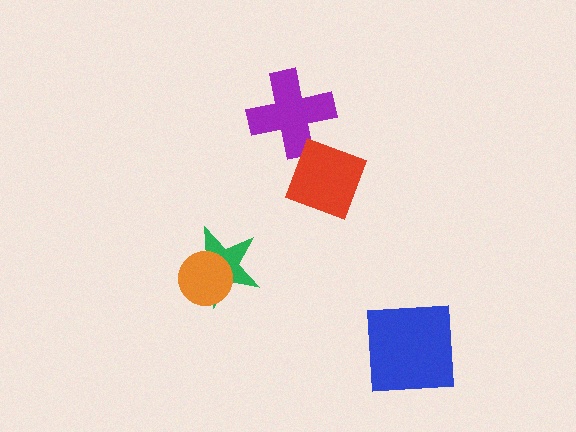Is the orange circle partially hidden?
No, no other shape covers it.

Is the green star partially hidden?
Yes, it is partially covered by another shape.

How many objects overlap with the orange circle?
1 object overlaps with the orange circle.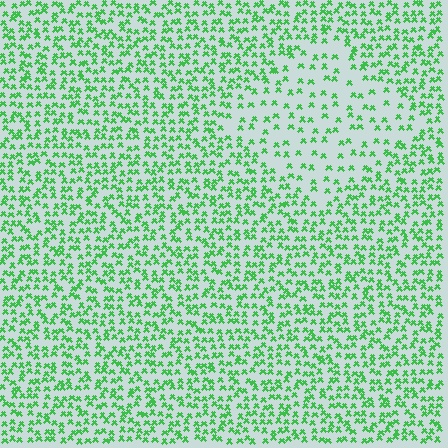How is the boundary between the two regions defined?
The boundary is defined by a change in element density (approximately 2.2x ratio). All elements are the same color, size, and shape.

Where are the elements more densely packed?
The elements are more densely packed outside the diamond boundary.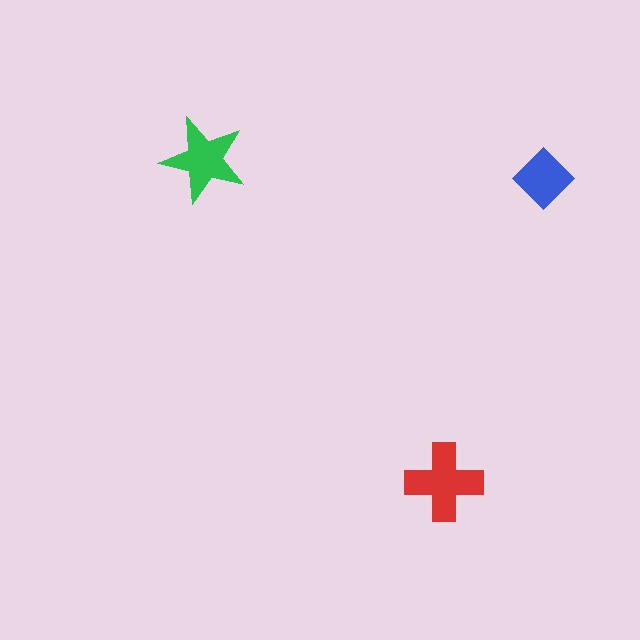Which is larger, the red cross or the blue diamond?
The red cross.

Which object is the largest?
The red cross.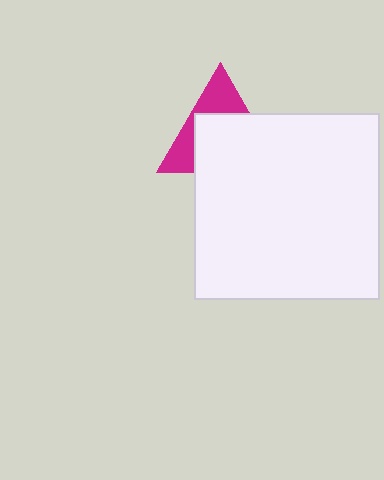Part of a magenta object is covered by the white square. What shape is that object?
It is a triangle.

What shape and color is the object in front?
The object in front is a white square.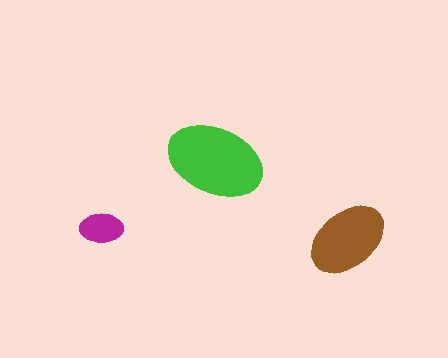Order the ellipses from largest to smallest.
the green one, the brown one, the magenta one.